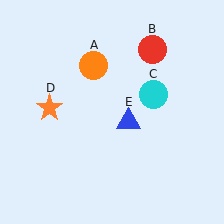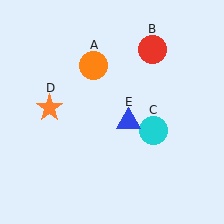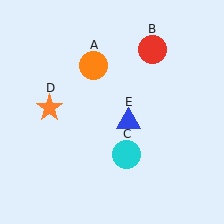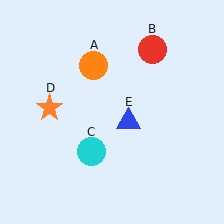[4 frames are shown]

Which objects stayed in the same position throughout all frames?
Orange circle (object A) and red circle (object B) and orange star (object D) and blue triangle (object E) remained stationary.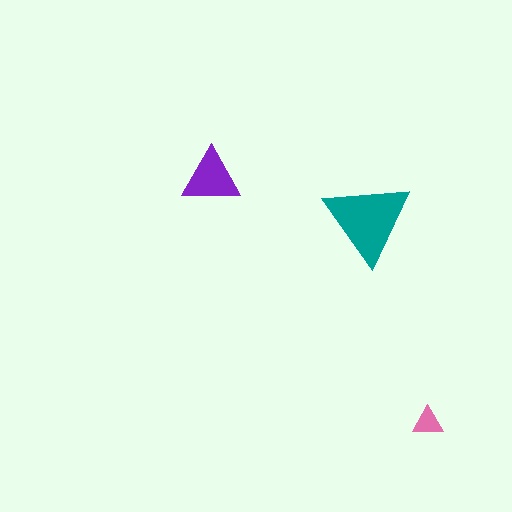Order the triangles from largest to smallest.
the teal one, the purple one, the pink one.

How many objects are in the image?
There are 3 objects in the image.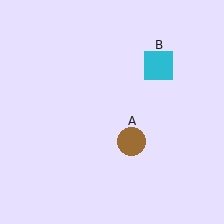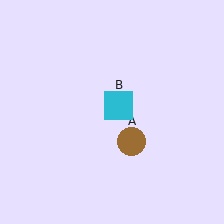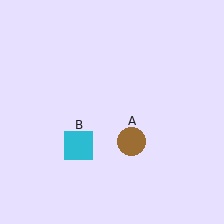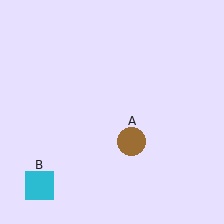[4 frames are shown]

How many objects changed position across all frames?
1 object changed position: cyan square (object B).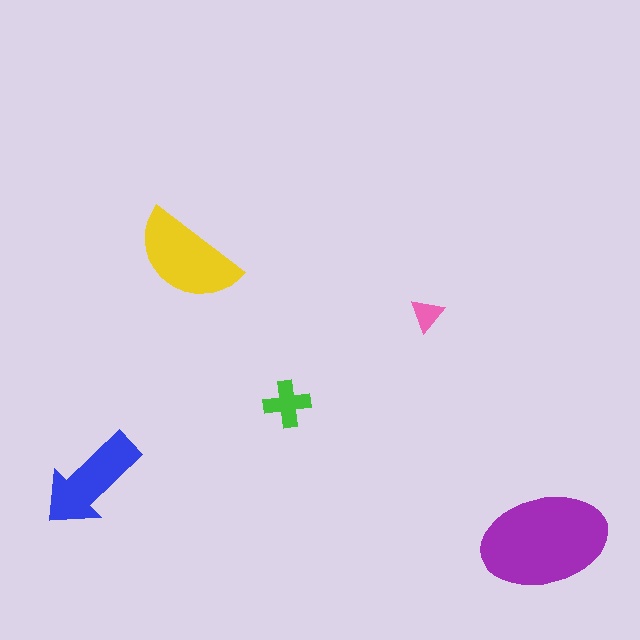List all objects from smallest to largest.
The pink triangle, the green cross, the blue arrow, the yellow semicircle, the purple ellipse.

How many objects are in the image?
There are 5 objects in the image.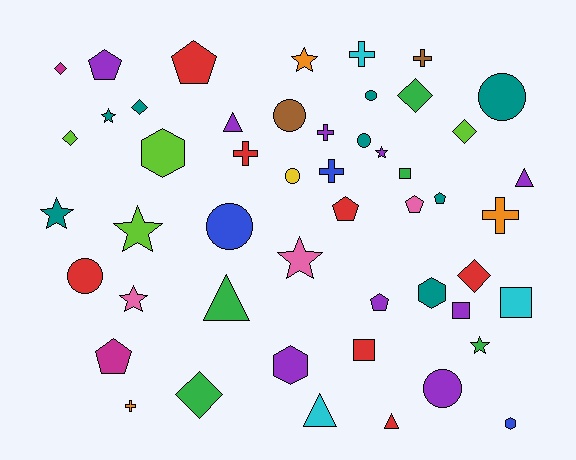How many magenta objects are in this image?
There are 2 magenta objects.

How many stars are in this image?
There are 8 stars.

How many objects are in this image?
There are 50 objects.